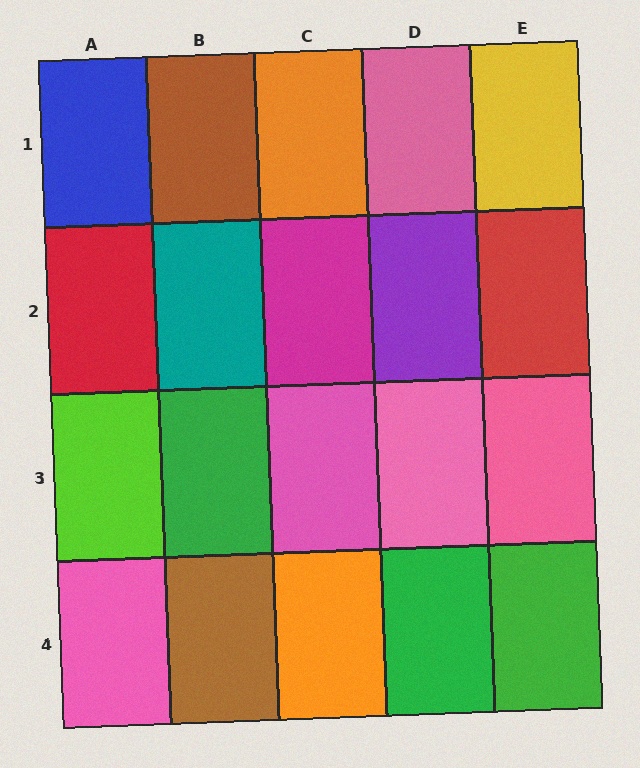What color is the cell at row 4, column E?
Green.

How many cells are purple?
1 cell is purple.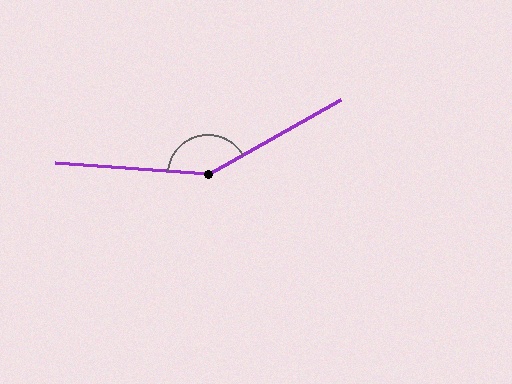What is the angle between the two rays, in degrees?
Approximately 146 degrees.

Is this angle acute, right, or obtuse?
It is obtuse.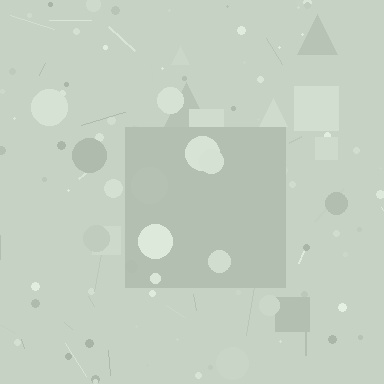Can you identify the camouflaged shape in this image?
The camouflaged shape is a square.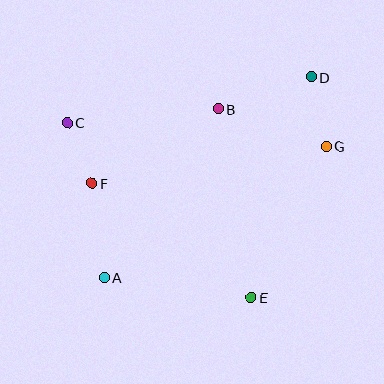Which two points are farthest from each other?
Points A and D are farthest from each other.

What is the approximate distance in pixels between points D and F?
The distance between D and F is approximately 244 pixels.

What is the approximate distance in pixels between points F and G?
The distance between F and G is approximately 237 pixels.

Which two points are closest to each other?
Points C and F are closest to each other.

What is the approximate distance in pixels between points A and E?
The distance between A and E is approximately 148 pixels.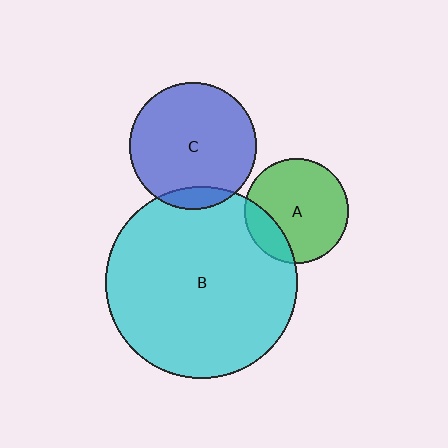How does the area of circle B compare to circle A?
Approximately 3.4 times.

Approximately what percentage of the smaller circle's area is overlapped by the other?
Approximately 10%.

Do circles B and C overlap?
Yes.